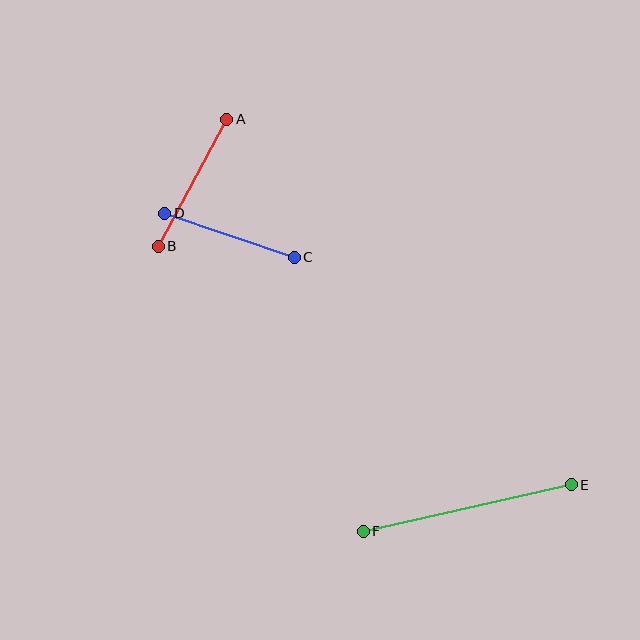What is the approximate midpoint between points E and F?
The midpoint is at approximately (467, 508) pixels.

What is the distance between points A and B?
The distance is approximately 144 pixels.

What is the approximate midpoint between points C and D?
The midpoint is at approximately (229, 235) pixels.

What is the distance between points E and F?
The distance is approximately 213 pixels.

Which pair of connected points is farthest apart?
Points E and F are farthest apart.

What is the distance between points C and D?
The distance is approximately 137 pixels.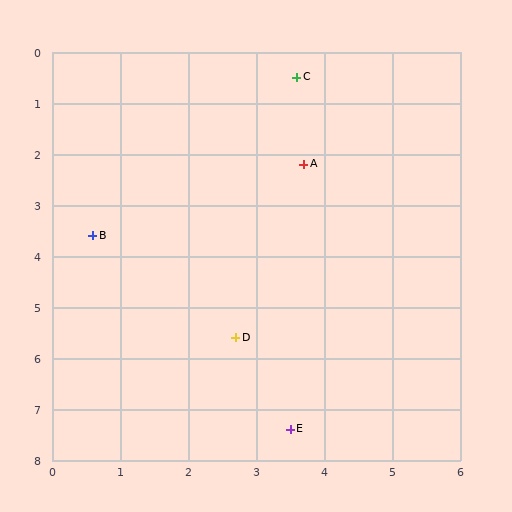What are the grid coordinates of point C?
Point C is at approximately (3.6, 0.5).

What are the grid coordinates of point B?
Point B is at approximately (0.6, 3.6).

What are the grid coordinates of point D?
Point D is at approximately (2.7, 5.6).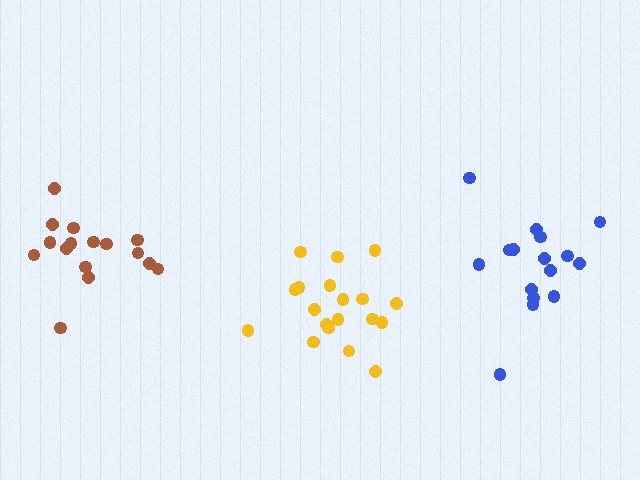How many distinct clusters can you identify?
There are 3 distinct clusters.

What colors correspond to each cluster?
The clusters are colored: yellow, blue, brown.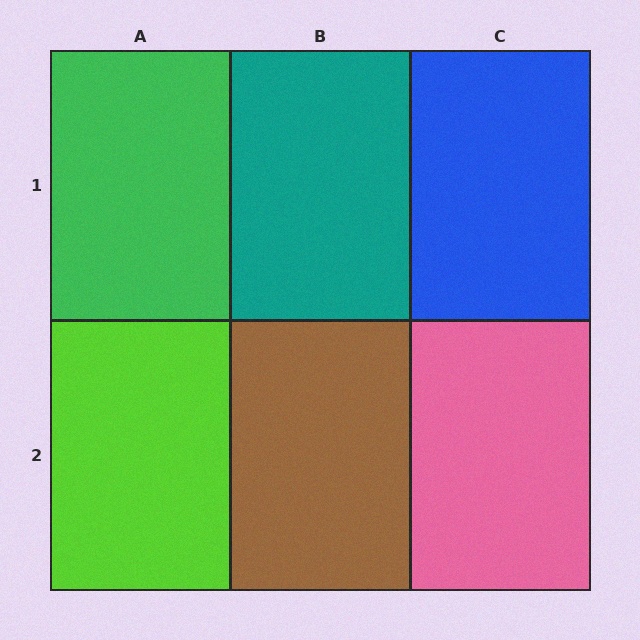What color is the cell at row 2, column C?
Pink.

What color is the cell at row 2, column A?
Lime.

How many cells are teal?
1 cell is teal.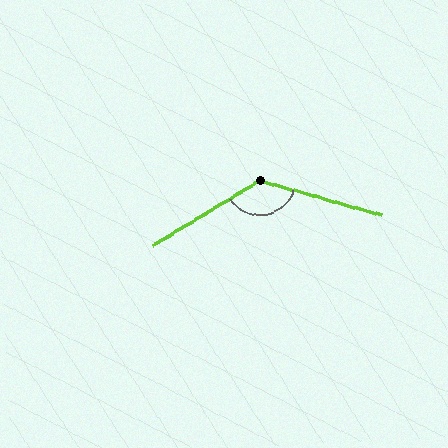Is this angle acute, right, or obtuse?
It is obtuse.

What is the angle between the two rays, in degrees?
Approximately 133 degrees.